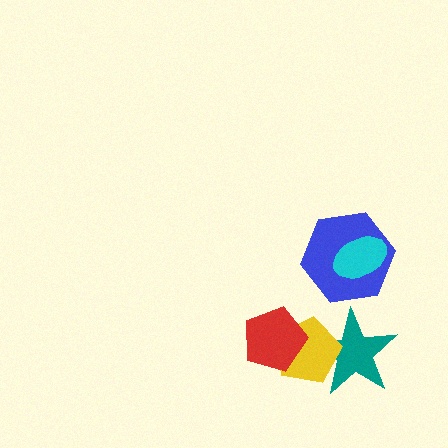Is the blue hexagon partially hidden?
Yes, it is partially covered by another shape.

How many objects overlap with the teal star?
1 object overlaps with the teal star.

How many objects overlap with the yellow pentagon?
2 objects overlap with the yellow pentagon.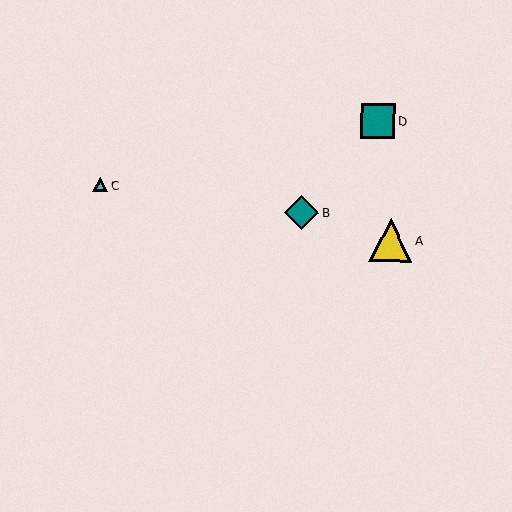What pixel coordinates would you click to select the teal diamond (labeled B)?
Click at (302, 213) to select the teal diamond B.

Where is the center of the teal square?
The center of the teal square is at (378, 121).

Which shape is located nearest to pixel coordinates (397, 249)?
The yellow triangle (labeled A) at (391, 240) is nearest to that location.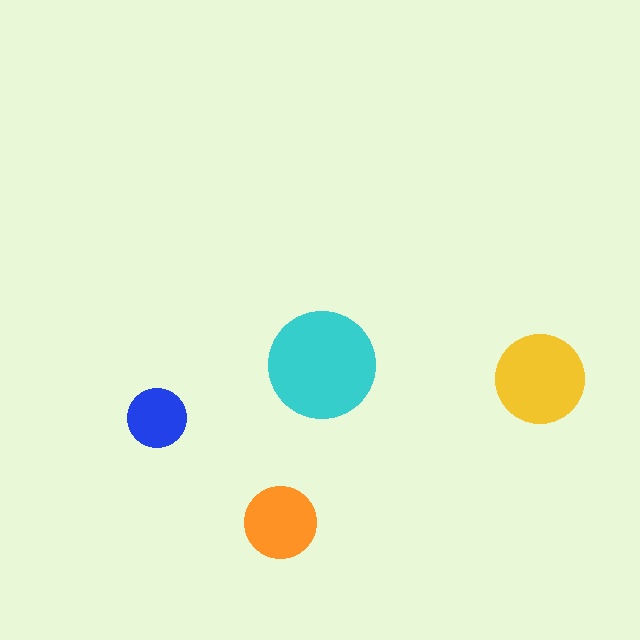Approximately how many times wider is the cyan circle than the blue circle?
About 2 times wider.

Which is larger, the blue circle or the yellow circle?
The yellow one.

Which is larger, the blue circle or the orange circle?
The orange one.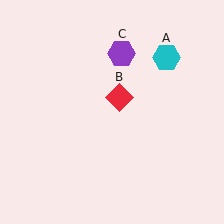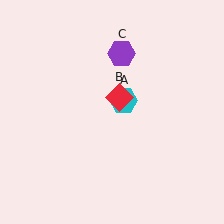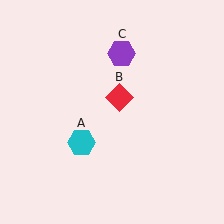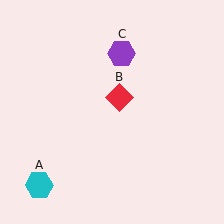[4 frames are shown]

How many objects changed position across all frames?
1 object changed position: cyan hexagon (object A).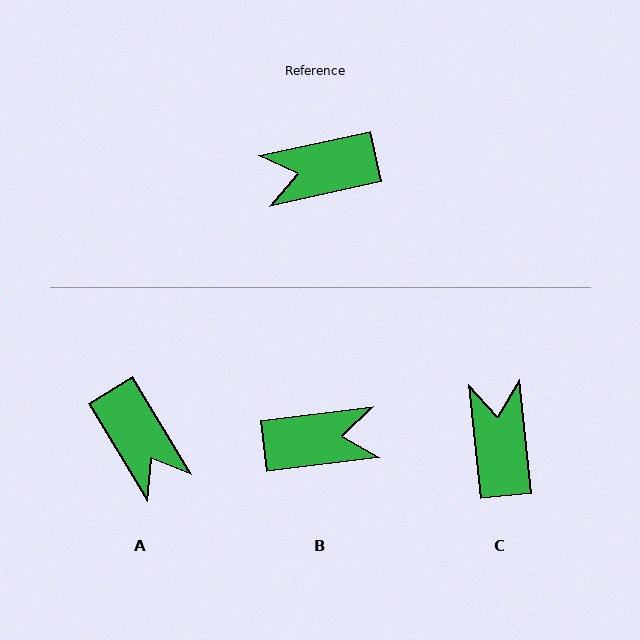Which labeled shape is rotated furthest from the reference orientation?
B, about 174 degrees away.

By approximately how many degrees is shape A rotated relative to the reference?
Approximately 109 degrees counter-clockwise.